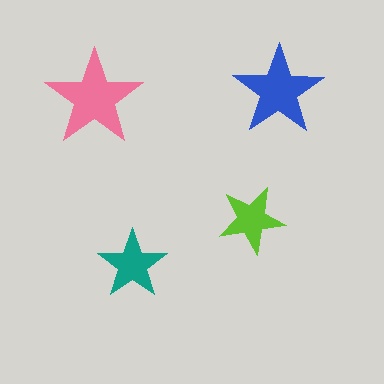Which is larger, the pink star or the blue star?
The pink one.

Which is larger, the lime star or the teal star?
The teal one.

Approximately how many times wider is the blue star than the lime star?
About 1.5 times wider.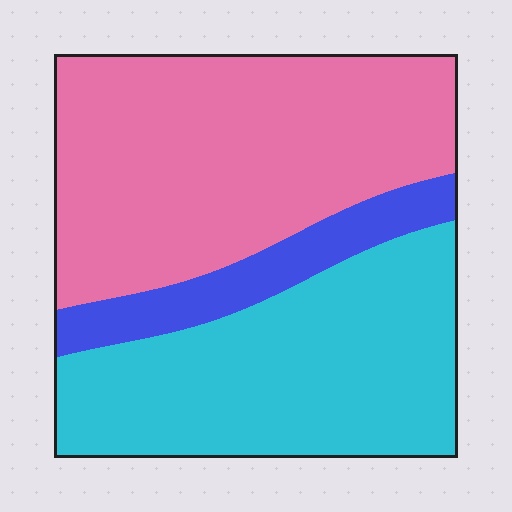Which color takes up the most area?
Pink, at roughly 50%.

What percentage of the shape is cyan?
Cyan takes up about two fifths (2/5) of the shape.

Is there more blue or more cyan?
Cyan.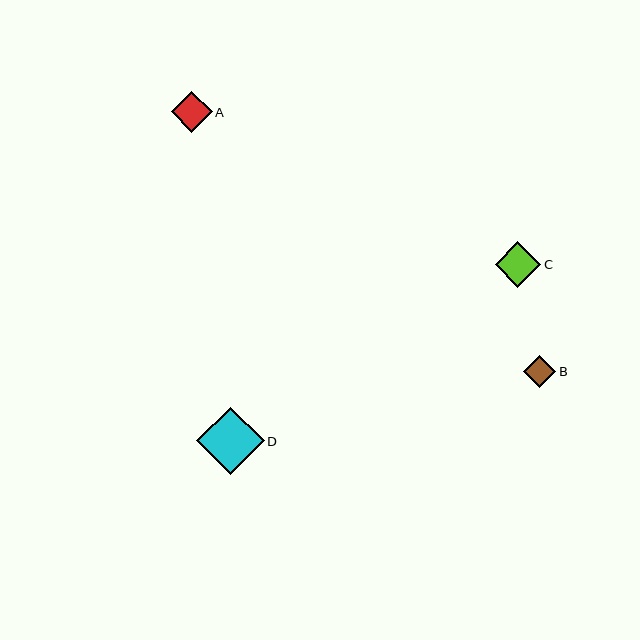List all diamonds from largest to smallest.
From largest to smallest: D, C, A, B.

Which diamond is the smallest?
Diamond B is the smallest with a size of approximately 32 pixels.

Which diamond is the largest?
Diamond D is the largest with a size of approximately 68 pixels.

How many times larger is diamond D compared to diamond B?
Diamond D is approximately 2.1 times the size of diamond B.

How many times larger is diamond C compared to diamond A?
Diamond C is approximately 1.1 times the size of diamond A.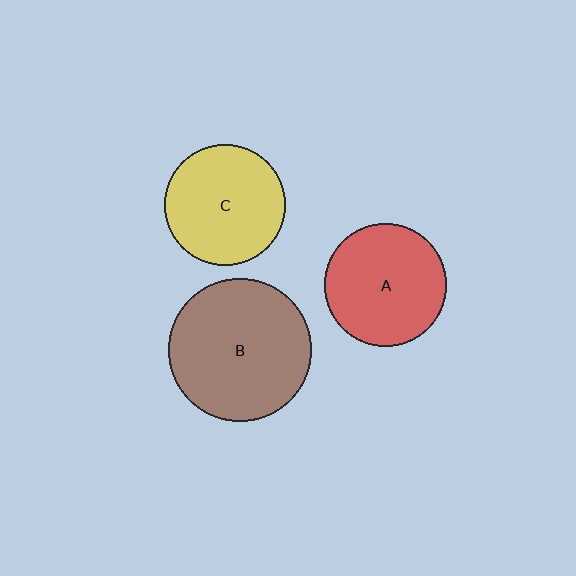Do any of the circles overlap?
No, none of the circles overlap.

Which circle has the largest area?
Circle B (brown).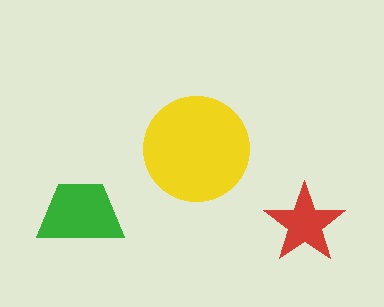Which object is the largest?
The yellow circle.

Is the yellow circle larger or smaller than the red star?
Larger.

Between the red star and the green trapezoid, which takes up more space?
The green trapezoid.